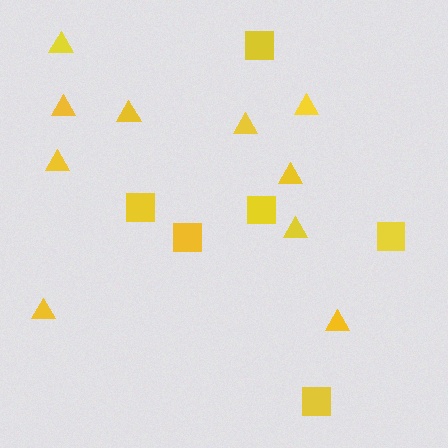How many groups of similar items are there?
There are 2 groups: one group of triangles (10) and one group of squares (6).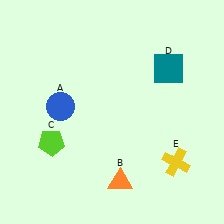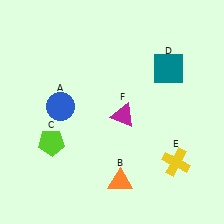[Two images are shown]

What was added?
A magenta triangle (F) was added in Image 2.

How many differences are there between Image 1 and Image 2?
There is 1 difference between the two images.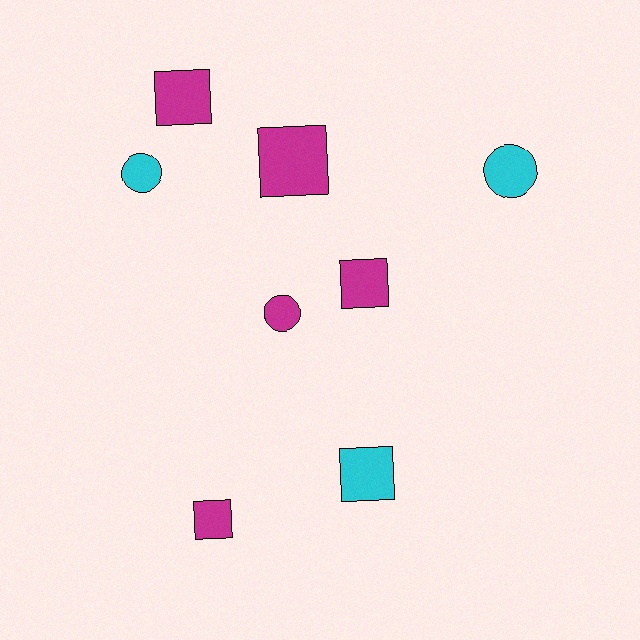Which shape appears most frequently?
Square, with 5 objects.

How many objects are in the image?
There are 8 objects.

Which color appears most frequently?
Magenta, with 5 objects.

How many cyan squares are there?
There is 1 cyan square.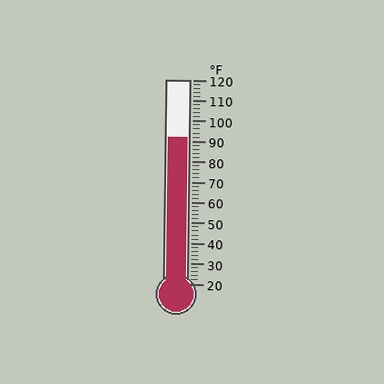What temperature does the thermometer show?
The thermometer shows approximately 92°F.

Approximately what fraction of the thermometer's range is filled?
The thermometer is filled to approximately 70% of its range.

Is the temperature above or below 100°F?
The temperature is below 100°F.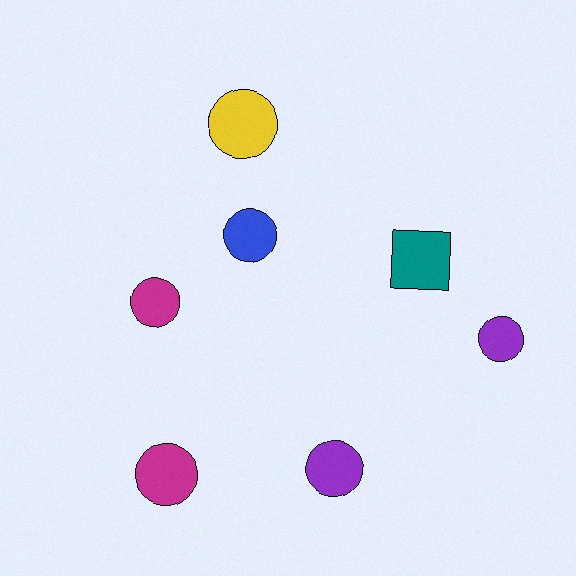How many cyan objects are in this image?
There are no cyan objects.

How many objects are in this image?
There are 7 objects.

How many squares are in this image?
There is 1 square.